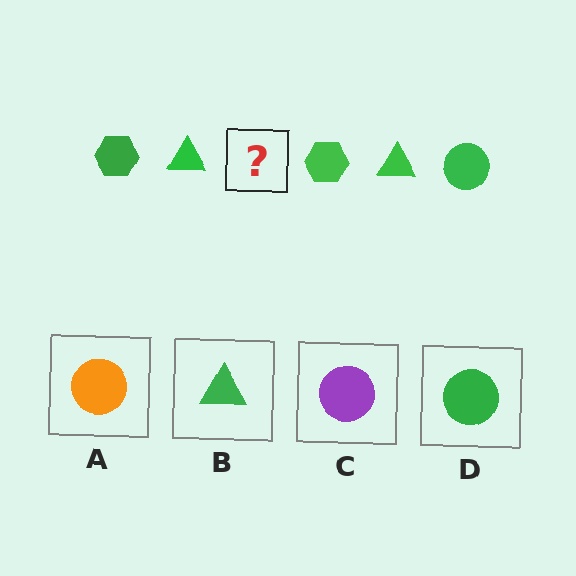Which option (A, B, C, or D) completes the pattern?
D.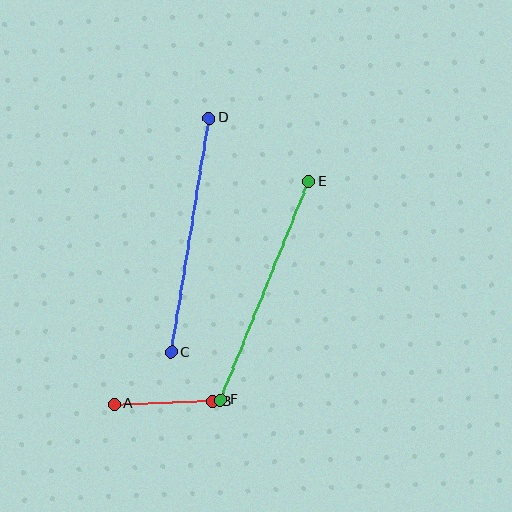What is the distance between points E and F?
The distance is approximately 236 pixels.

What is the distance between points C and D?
The distance is approximately 237 pixels.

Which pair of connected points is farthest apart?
Points C and D are farthest apart.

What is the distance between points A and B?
The distance is approximately 98 pixels.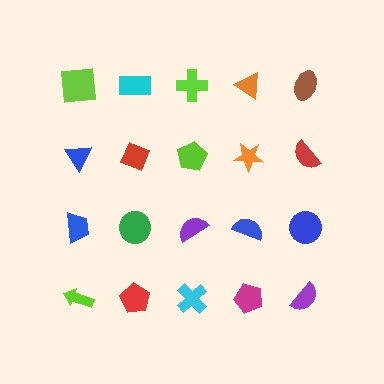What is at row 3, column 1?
A blue trapezoid.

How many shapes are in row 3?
5 shapes.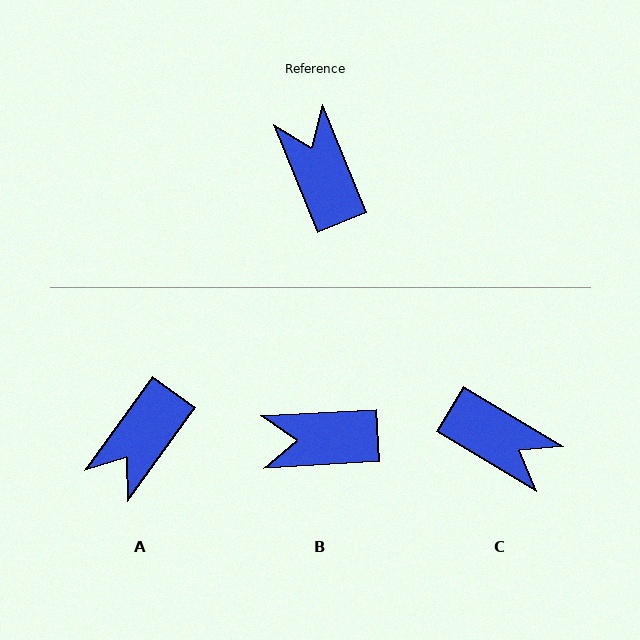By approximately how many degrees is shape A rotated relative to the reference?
Approximately 122 degrees counter-clockwise.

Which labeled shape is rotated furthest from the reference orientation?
C, about 143 degrees away.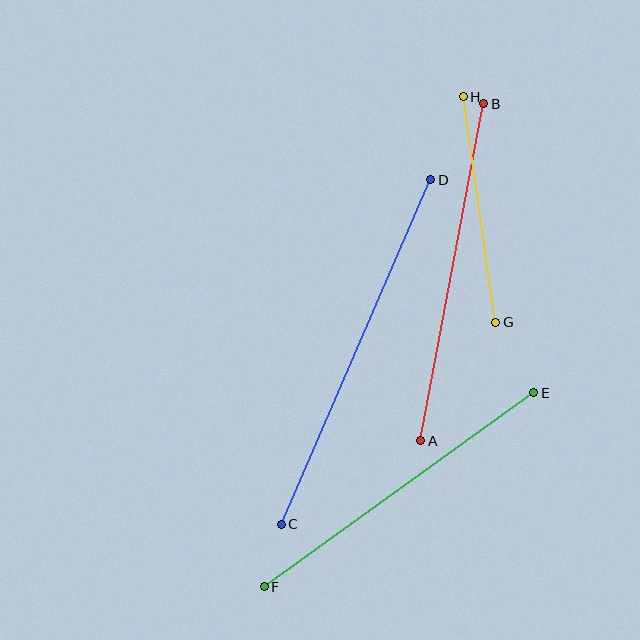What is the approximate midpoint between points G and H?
The midpoint is at approximately (480, 209) pixels.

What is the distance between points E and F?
The distance is approximately 332 pixels.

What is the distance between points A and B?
The distance is approximately 343 pixels.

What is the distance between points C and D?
The distance is approximately 376 pixels.